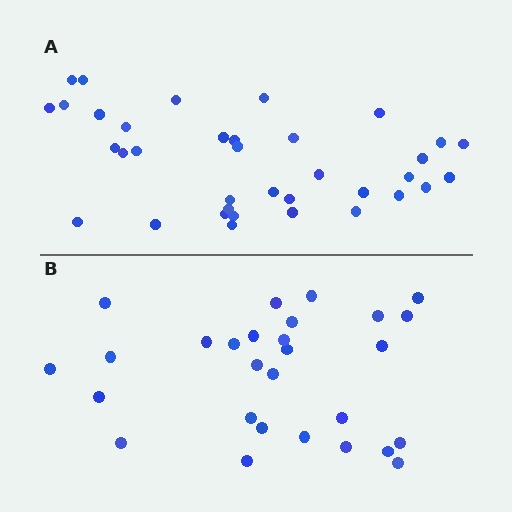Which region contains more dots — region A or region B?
Region A (the top region) has more dots.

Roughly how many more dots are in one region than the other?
Region A has roughly 8 or so more dots than region B.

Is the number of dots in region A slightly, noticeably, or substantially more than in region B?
Region A has noticeably more, but not dramatically so. The ratio is roughly 1.3 to 1.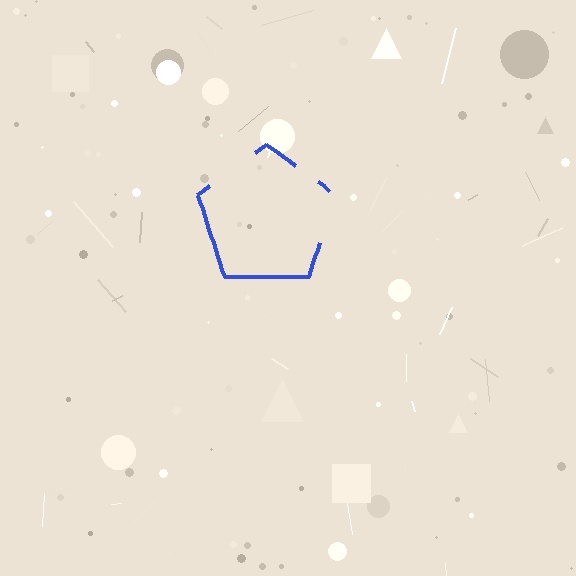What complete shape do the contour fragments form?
The contour fragments form a pentagon.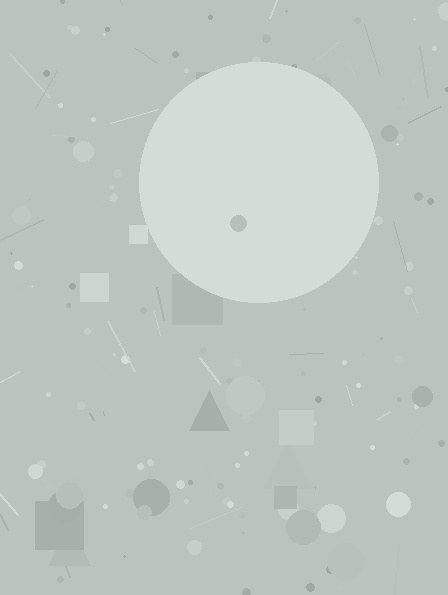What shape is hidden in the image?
A circle is hidden in the image.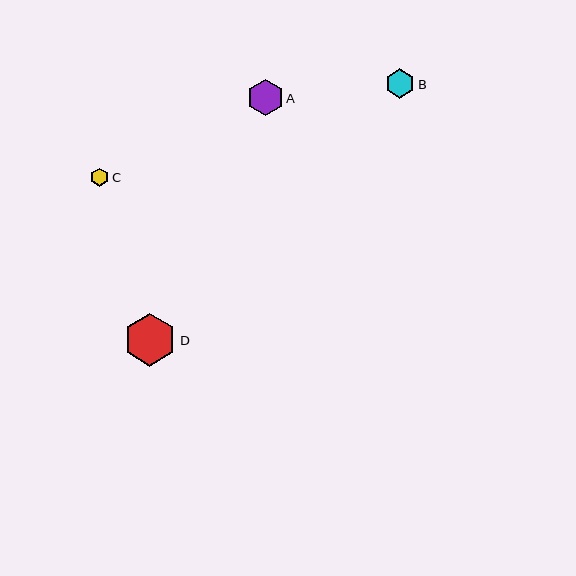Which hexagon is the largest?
Hexagon D is the largest with a size of approximately 53 pixels.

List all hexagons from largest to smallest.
From largest to smallest: D, A, B, C.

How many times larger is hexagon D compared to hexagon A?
Hexagon D is approximately 1.5 times the size of hexagon A.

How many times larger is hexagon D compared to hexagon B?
Hexagon D is approximately 1.8 times the size of hexagon B.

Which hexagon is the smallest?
Hexagon C is the smallest with a size of approximately 18 pixels.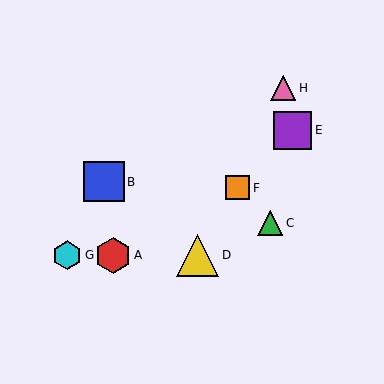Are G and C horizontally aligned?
No, G is at y≈255 and C is at y≈223.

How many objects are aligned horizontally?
3 objects (A, D, G) are aligned horizontally.